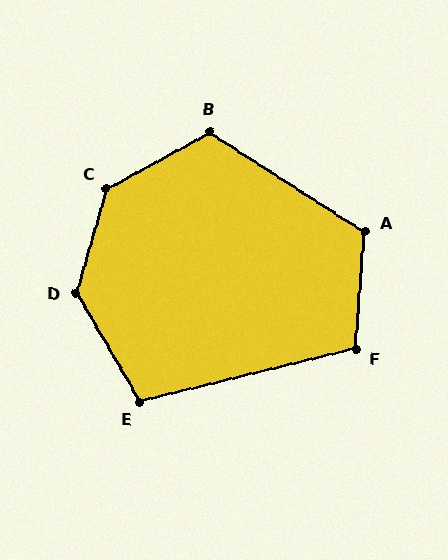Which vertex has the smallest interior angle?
E, at approximately 106 degrees.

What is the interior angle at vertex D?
Approximately 133 degrees (obtuse).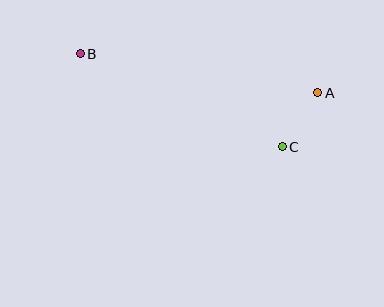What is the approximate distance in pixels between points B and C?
The distance between B and C is approximately 223 pixels.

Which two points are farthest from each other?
Points A and B are farthest from each other.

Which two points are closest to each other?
Points A and C are closest to each other.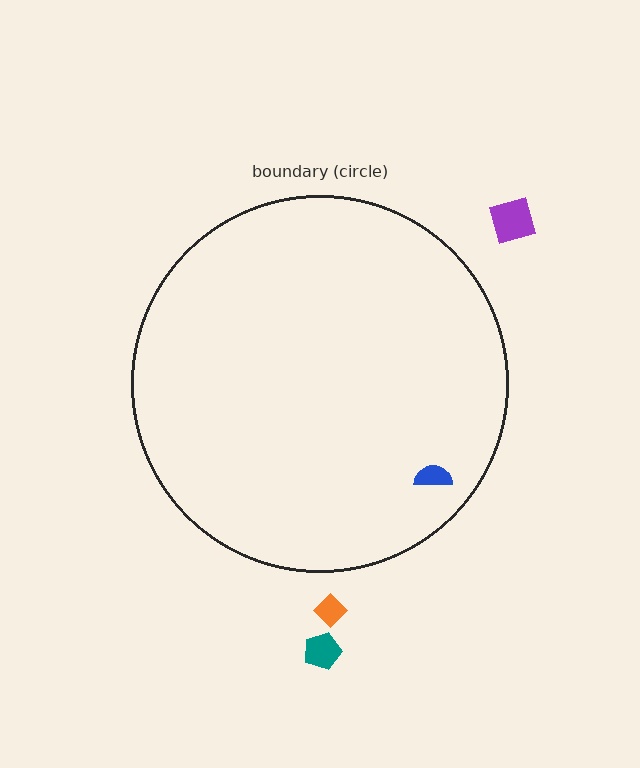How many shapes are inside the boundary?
1 inside, 3 outside.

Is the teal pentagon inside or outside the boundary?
Outside.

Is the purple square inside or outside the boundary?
Outside.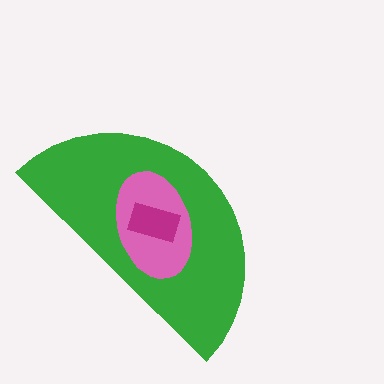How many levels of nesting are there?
3.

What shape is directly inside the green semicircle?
The pink ellipse.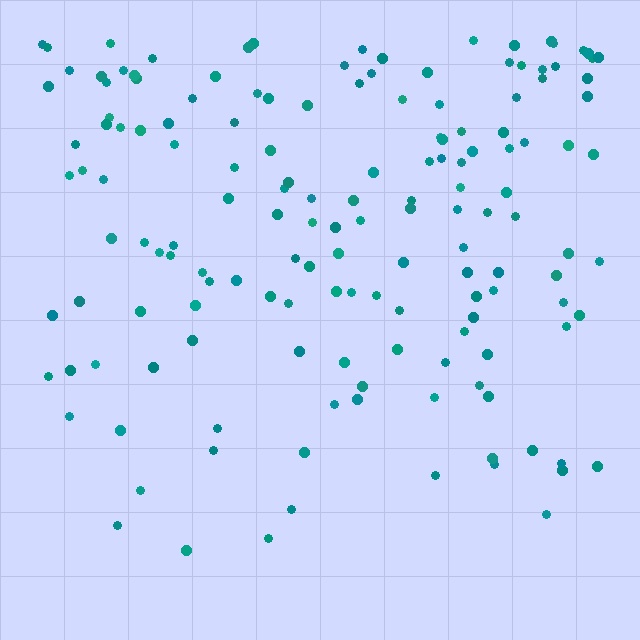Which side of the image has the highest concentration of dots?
The top.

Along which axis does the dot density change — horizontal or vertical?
Vertical.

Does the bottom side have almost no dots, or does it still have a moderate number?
Still a moderate number, just noticeably fewer than the top.